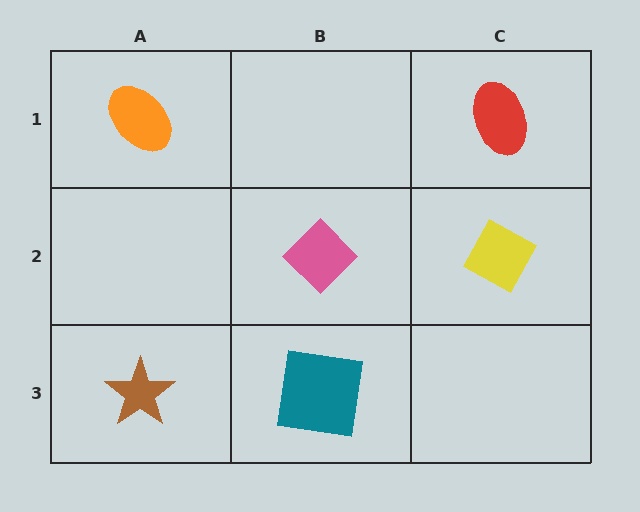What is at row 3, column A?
A brown star.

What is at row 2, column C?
A yellow diamond.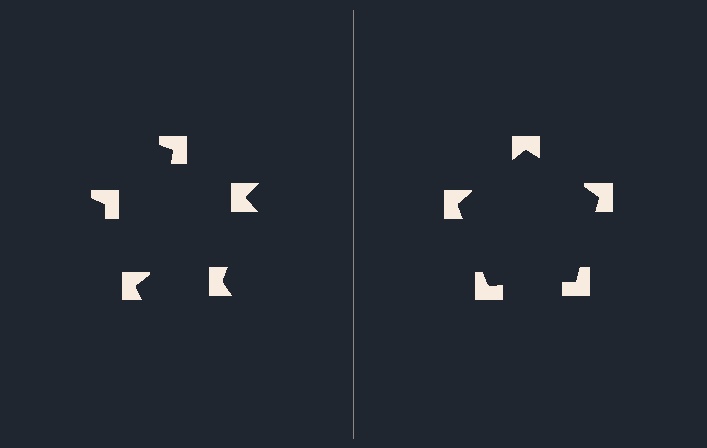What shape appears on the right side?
An illusory pentagon.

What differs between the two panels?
The notched squares are positioned identically on both sides; only the wedge orientations differ. On the right they align to a pentagon; on the left they are misaligned.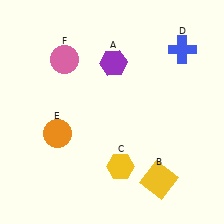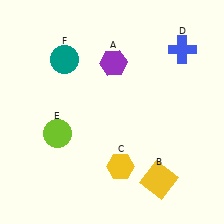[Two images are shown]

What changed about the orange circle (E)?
In Image 1, E is orange. In Image 2, it changed to lime.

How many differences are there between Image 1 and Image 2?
There are 2 differences between the two images.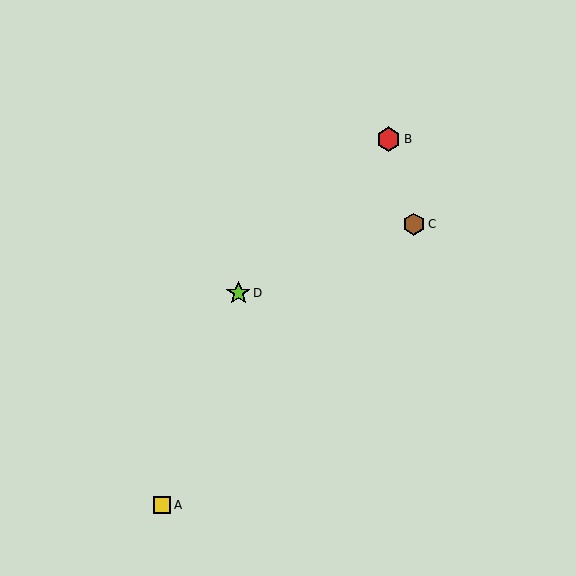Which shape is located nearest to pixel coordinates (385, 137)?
The red hexagon (labeled B) at (389, 139) is nearest to that location.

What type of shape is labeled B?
Shape B is a red hexagon.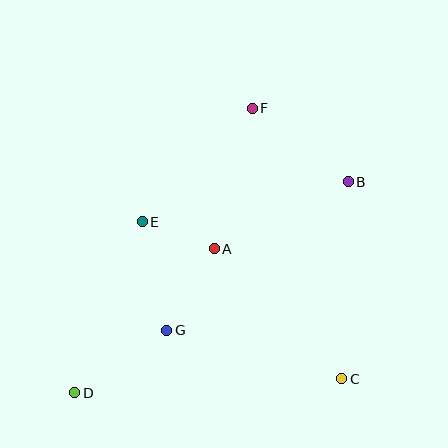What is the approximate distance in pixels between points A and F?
The distance between A and F is approximately 146 pixels.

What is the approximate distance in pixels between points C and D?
The distance between C and D is approximately 267 pixels.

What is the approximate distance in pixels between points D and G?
The distance between D and G is approximately 111 pixels.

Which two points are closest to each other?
Points A and E are closest to each other.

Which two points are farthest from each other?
Points B and D are farthest from each other.